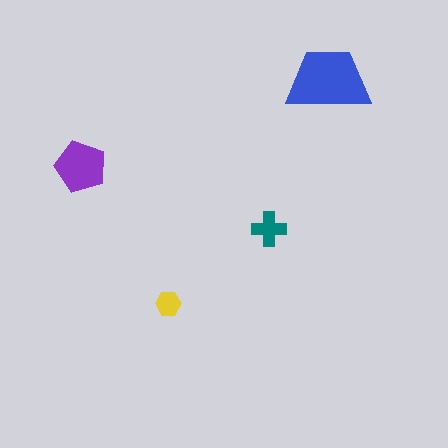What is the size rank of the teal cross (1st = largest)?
3rd.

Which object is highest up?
The blue trapezoid is topmost.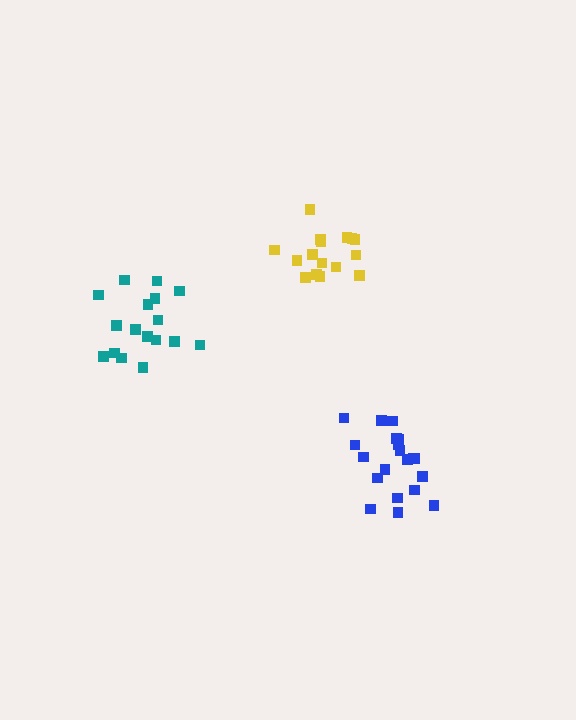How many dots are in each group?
Group 1: 16 dots, Group 2: 20 dots, Group 3: 17 dots (53 total).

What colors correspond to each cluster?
The clusters are colored: yellow, blue, teal.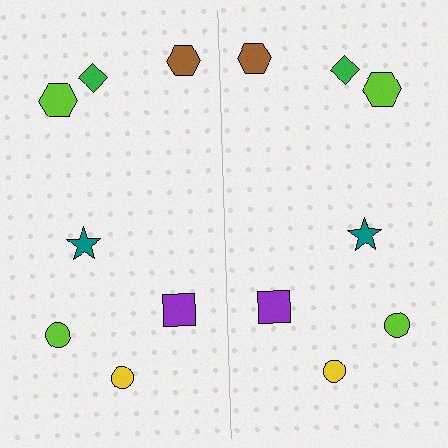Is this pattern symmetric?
Yes, this pattern has bilateral (reflection) symmetry.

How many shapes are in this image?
There are 14 shapes in this image.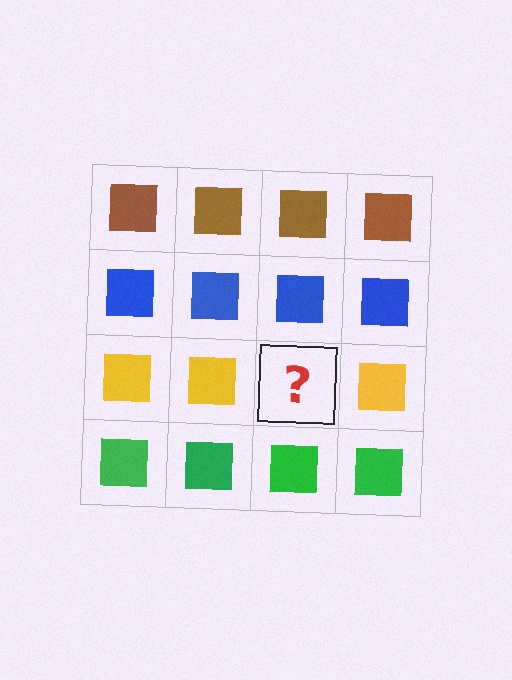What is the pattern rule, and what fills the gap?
The rule is that each row has a consistent color. The gap should be filled with a yellow square.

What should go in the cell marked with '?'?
The missing cell should contain a yellow square.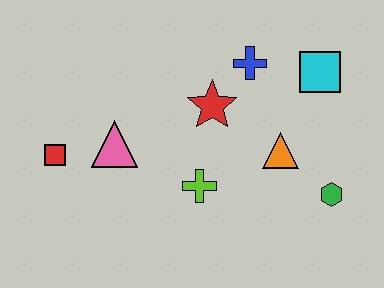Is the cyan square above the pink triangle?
Yes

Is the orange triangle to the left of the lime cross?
No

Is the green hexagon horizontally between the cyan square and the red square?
No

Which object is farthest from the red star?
The red square is farthest from the red star.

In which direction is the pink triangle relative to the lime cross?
The pink triangle is to the left of the lime cross.